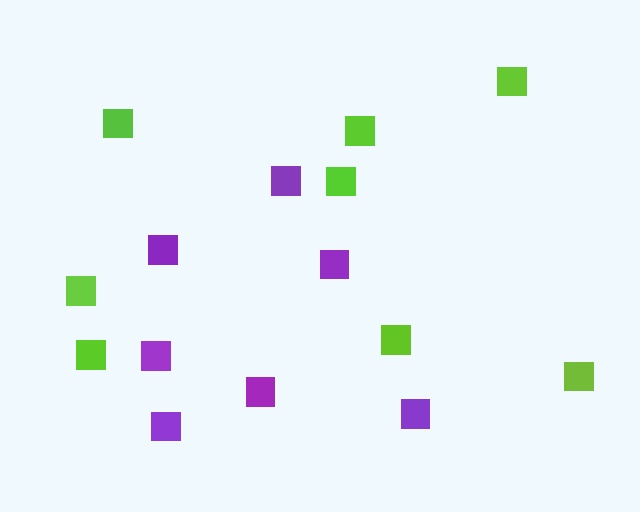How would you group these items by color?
There are 2 groups: one group of lime squares (8) and one group of purple squares (7).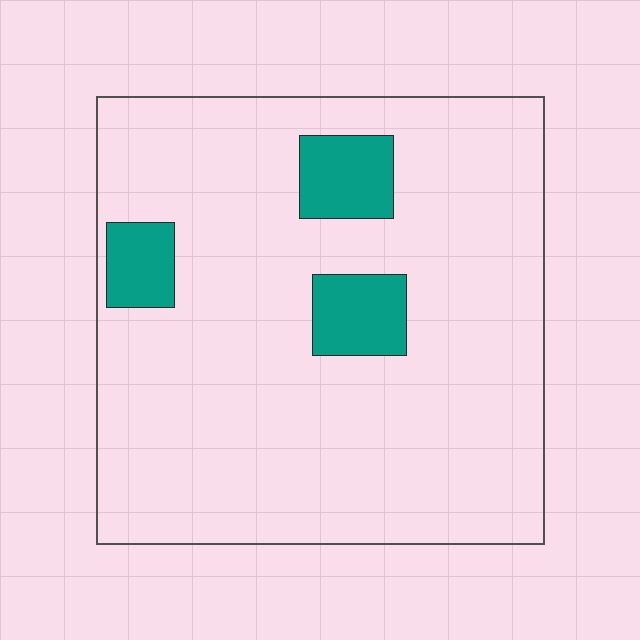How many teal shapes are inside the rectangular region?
3.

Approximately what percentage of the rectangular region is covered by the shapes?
Approximately 10%.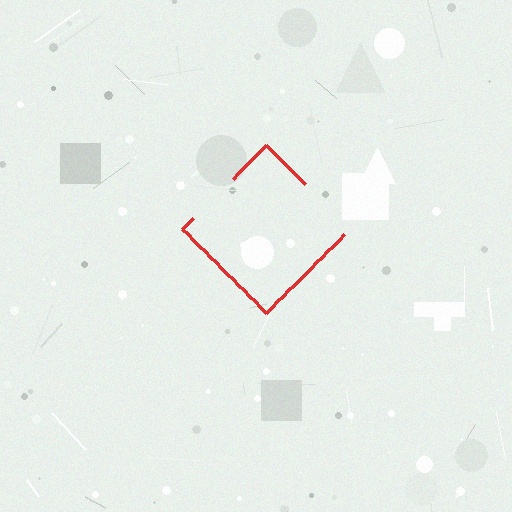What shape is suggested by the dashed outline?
The dashed outline suggests a diamond.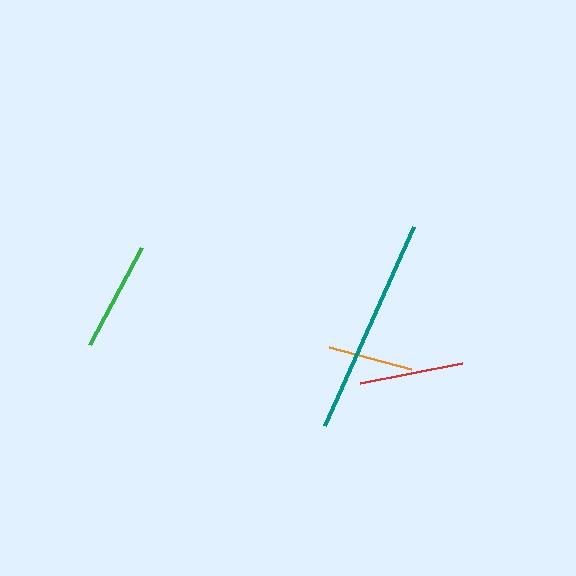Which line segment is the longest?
The teal line is the longest at approximately 218 pixels.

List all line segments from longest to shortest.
From longest to shortest: teal, green, red, orange.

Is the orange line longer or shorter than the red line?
The red line is longer than the orange line.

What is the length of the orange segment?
The orange segment is approximately 85 pixels long.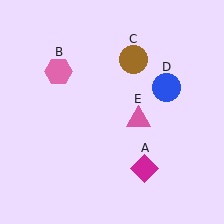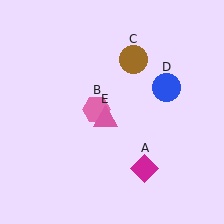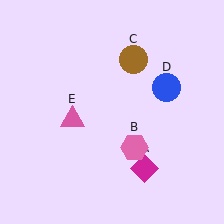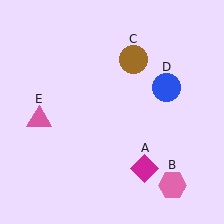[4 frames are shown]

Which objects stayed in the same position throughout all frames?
Magenta diamond (object A) and brown circle (object C) and blue circle (object D) remained stationary.